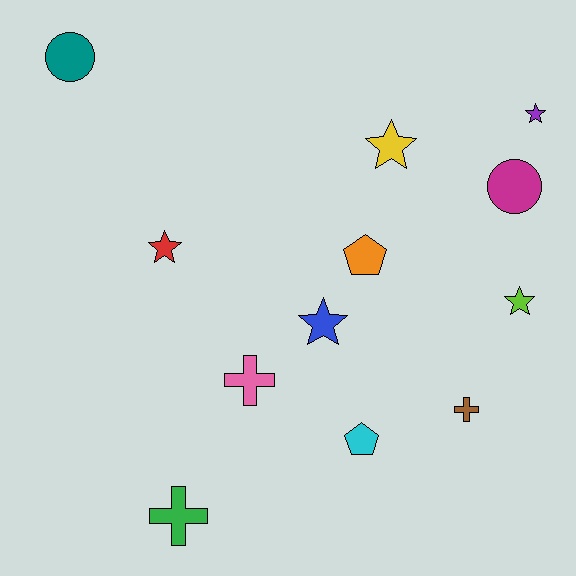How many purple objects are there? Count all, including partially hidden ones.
There is 1 purple object.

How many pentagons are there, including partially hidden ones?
There are 2 pentagons.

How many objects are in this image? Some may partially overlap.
There are 12 objects.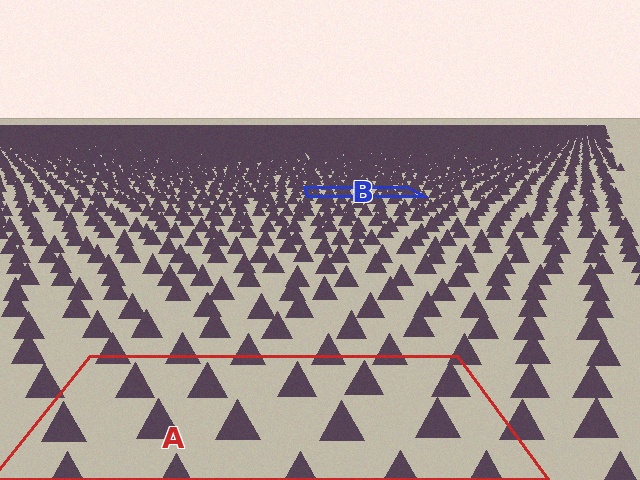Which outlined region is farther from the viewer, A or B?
Region B is farther from the viewer — the texture elements inside it appear smaller and more densely packed.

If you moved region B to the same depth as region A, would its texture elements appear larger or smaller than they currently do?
They would appear larger. At a closer depth, the same texture elements are projected at a bigger on-screen size.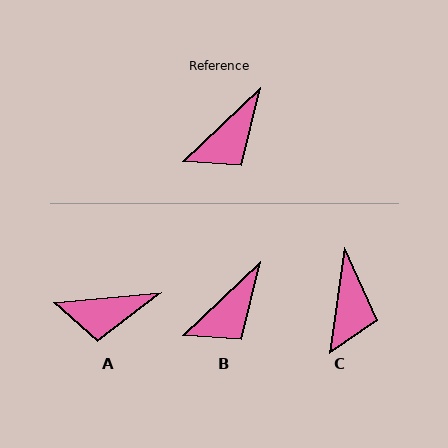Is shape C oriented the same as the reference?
No, it is off by about 38 degrees.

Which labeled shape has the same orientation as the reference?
B.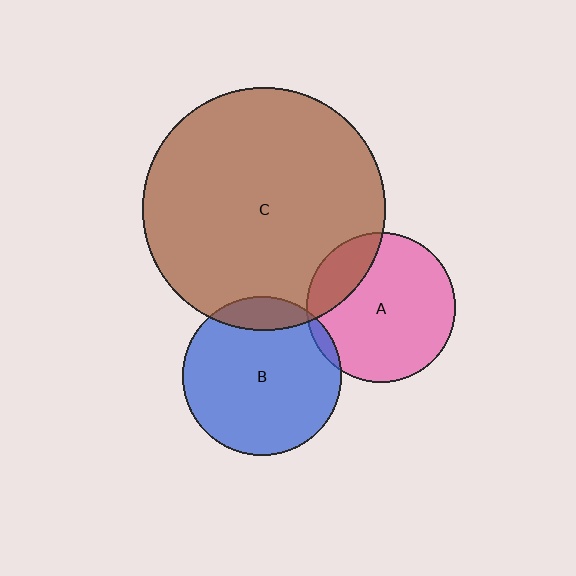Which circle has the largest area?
Circle C (brown).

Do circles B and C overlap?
Yes.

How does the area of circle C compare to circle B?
Approximately 2.3 times.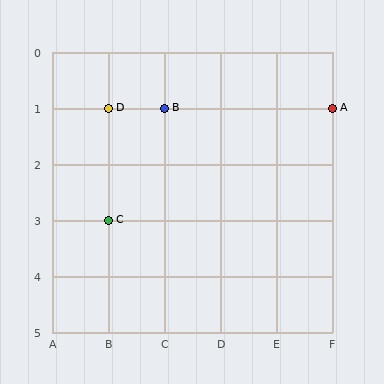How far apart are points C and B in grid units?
Points C and B are 1 column and 2 rows apart (about 2.2 grid units diagonally).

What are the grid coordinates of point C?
Point C is at grid coordinates (B, 3).